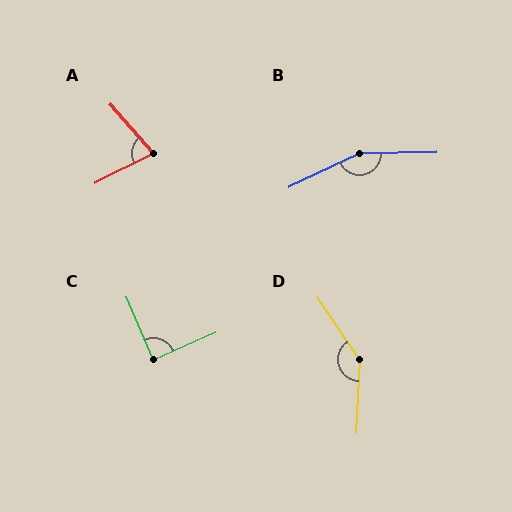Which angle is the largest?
B, at approximately 156 degrees.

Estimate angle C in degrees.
Approximately 89 degrees.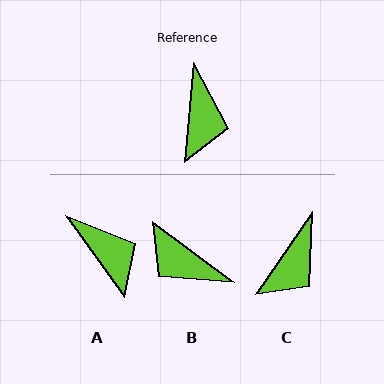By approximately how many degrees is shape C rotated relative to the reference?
Approximately 30 degrees clockwise.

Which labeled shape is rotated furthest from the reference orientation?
B, about 122 degrees away.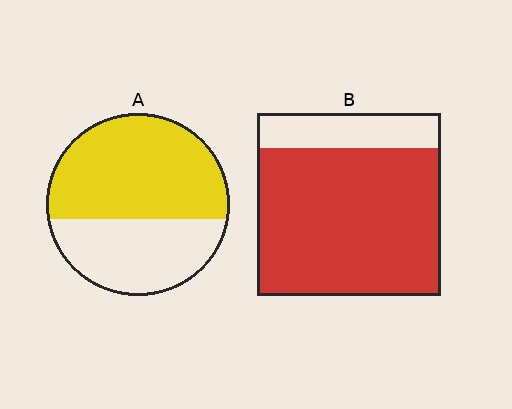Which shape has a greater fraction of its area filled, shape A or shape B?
Shape B.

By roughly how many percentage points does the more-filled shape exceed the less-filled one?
By roughly 20 percentage points (B over A).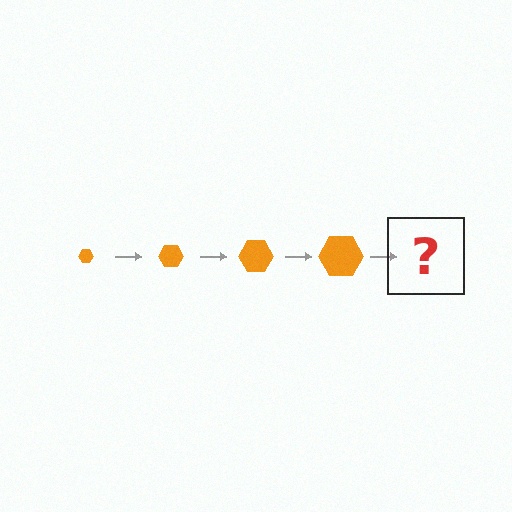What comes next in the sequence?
The next element should be an orange hexagon, larger than the previous one.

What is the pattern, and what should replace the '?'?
The pattern is that the hexagon gets progressively larger each step. The '?' should be an orange hexagon, larger than the previous one.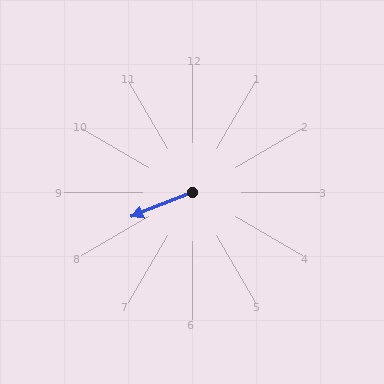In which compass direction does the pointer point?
West.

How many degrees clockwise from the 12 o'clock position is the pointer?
Approximately 248 degrees.